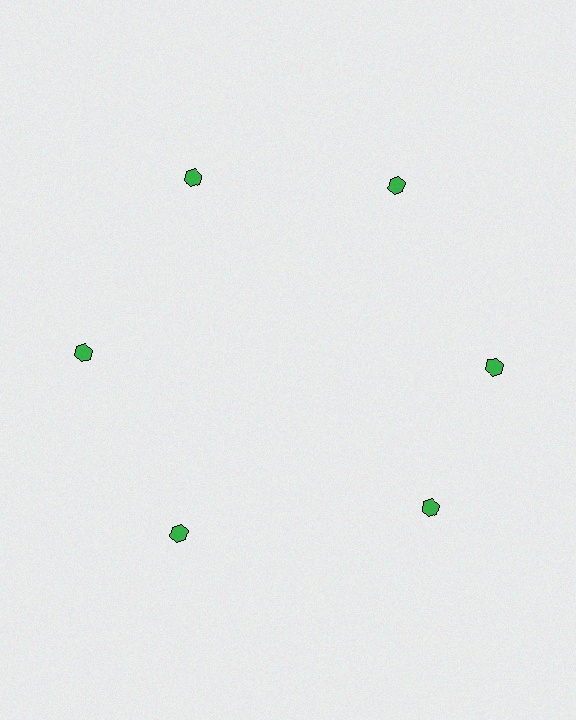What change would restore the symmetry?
The symmetry would be restored by rotating it back into even spacing with its neighbors so that all 6 hexagons sit at equal angles and equal distance from the center.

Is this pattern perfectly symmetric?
No. The 6 green hexagons are arranged in a ring, but one element near the 5 o'clock position is rotated out of alignment along the ring, breaking the 6-fold rotational symmetry.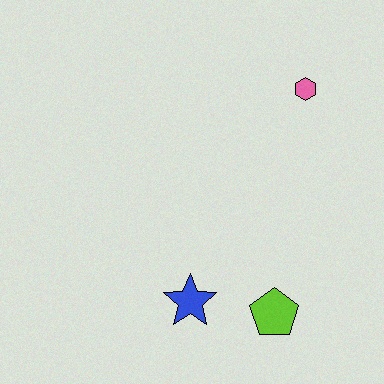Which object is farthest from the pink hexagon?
The blue star is farthest from the pink hexagon.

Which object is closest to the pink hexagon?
The lime pentagon is closest to the pink hexagon.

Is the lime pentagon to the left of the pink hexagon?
Yes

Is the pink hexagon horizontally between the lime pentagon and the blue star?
No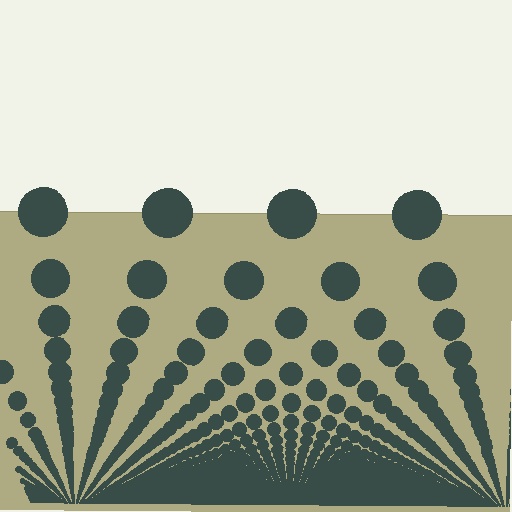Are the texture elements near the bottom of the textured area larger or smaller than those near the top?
Smaller. The gradient is inverted — elements near the bottom are smaller and denser.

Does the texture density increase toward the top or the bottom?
Density increases toward the bottom.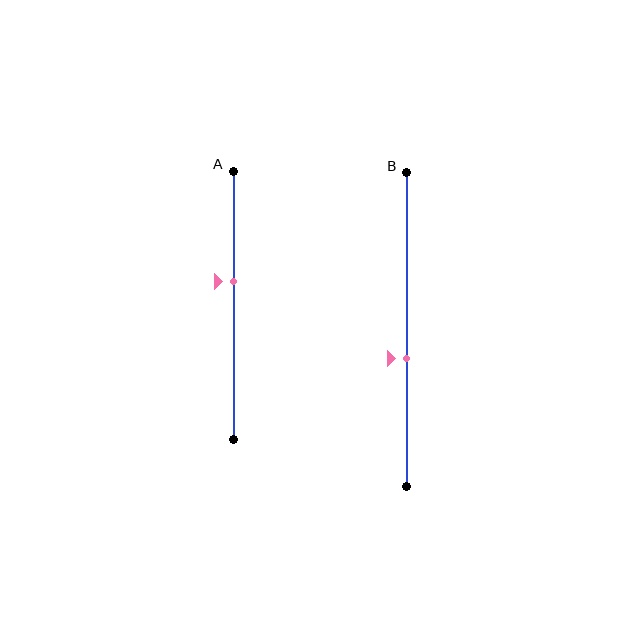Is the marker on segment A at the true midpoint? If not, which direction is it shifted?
No, the marker on segment A is shifted upward by about 9% of the segment length.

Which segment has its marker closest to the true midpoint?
Segment A has its marker closest to the true midpoint.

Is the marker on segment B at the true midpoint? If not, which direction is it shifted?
No, the marker on segment B is shifted downward by about 9% of the segment length.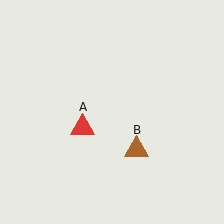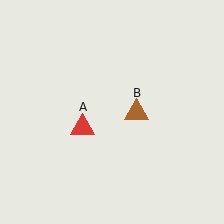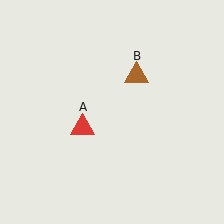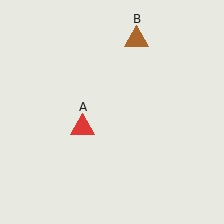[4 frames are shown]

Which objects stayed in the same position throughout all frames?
Red triangle (object A) remained stationary.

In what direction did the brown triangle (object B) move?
The brown triangle (object B) moved up.